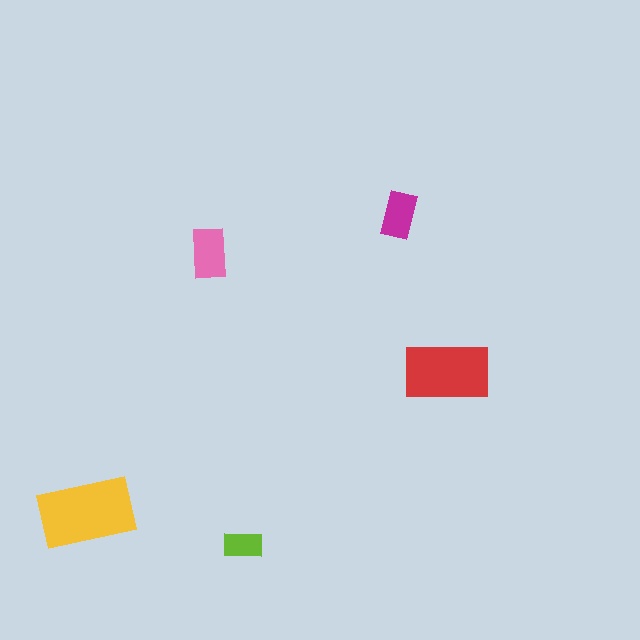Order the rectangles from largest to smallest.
the yellow one, the red one, the pink one, the magenta one, the lime one.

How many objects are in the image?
There are 5 objects in the image.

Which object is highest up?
The magenta rectangle is topmost.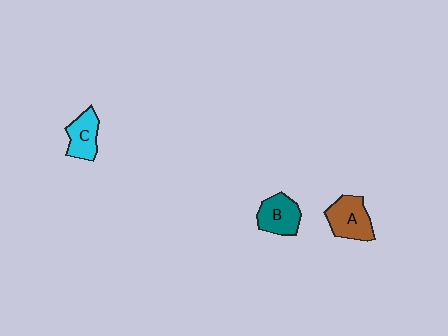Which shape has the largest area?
Shape A (brown).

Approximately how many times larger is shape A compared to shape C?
Approximately 1.3 times.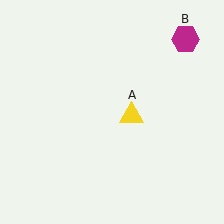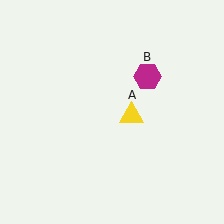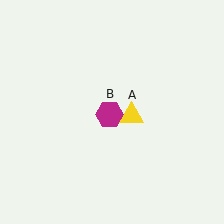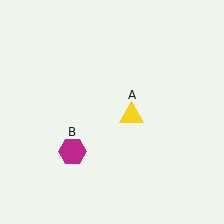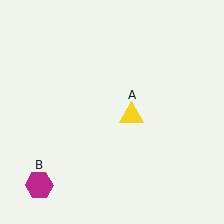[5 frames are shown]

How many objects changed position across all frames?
1 object changed position: magenta hexagon (object B).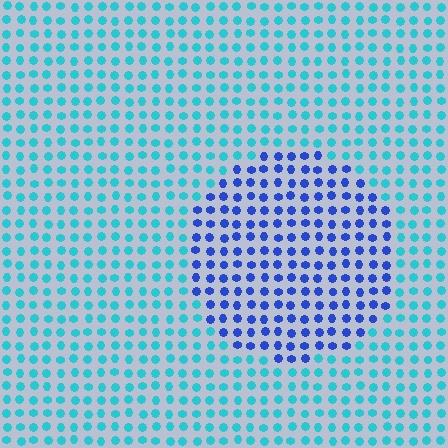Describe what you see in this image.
The image is filled with small cyan elements in a uniform arrangement. A circle-shaped region is visible where the elements are tinted to a slightly different hue, forming a subtle color boundary.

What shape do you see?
I see a circle.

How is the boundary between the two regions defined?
The boundary is defined purely by a slight shift in hue (about 46 degrees). Spacing, size, and orientation are identical on both sides.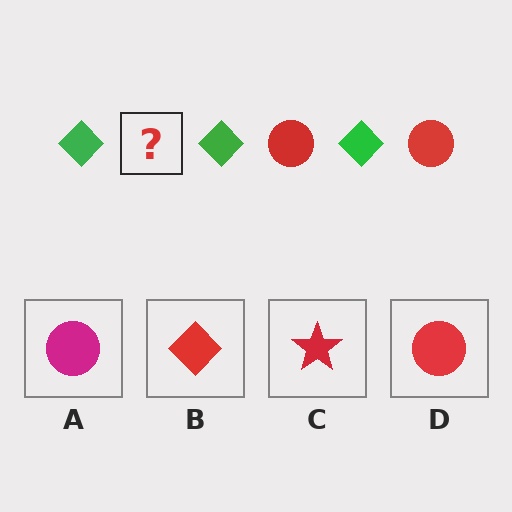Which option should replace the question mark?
Option D.